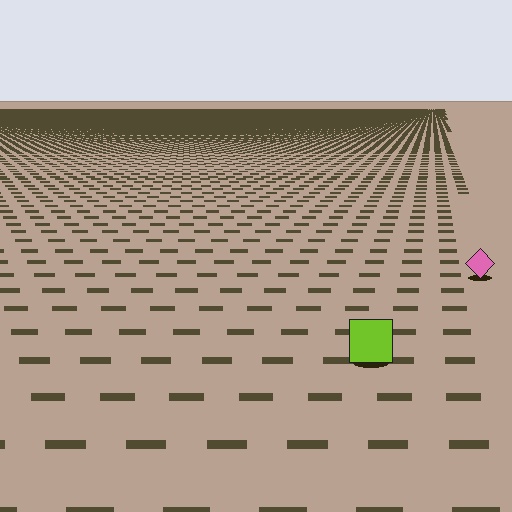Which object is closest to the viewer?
The lime square is closest. The texture marks near it are larger and more spread out.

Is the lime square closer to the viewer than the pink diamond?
Yes. The lime square is closer — you can tell from the texture gradient: the ground texture is coarser near it.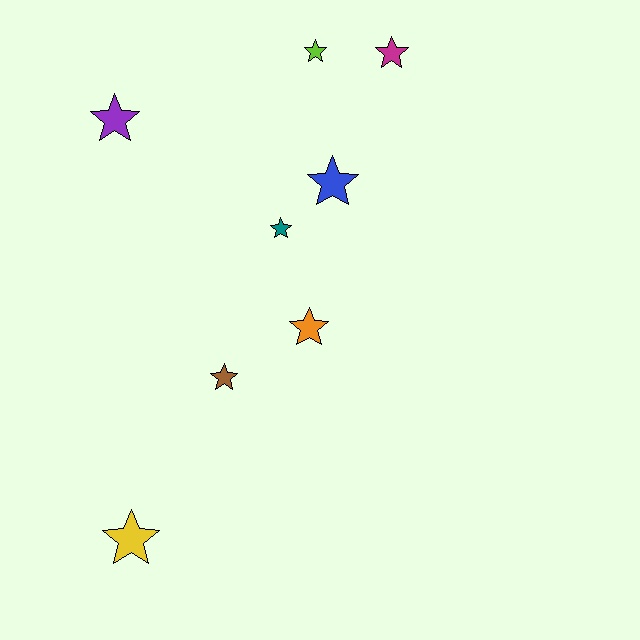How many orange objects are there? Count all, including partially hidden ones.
There is 1 orange object.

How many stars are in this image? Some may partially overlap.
There are 8 stars.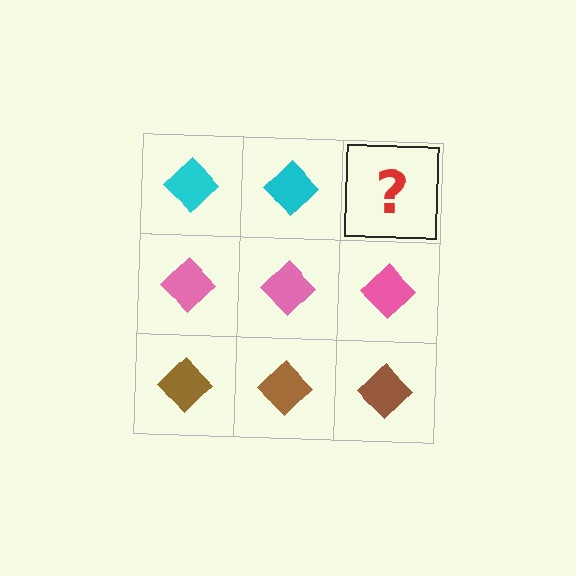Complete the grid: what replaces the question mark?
The question mark should be replaced with a cyan diamond.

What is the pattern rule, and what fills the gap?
The rule is that each row has a consistent color. The gap should be filled with a cyan diamond.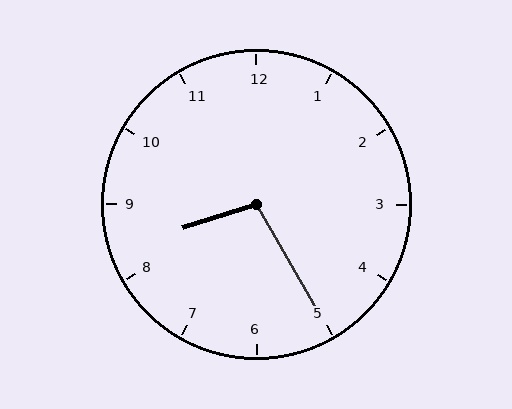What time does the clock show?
8:25.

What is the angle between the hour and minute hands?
Approximately 102 degrees.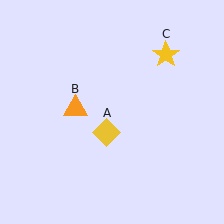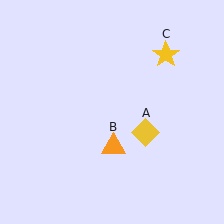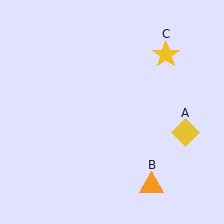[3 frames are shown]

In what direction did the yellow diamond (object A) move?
The yellow diamond (object A) moved right.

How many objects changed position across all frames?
2 objects changed position: yellow diamond (object A), orange triangle (object B).